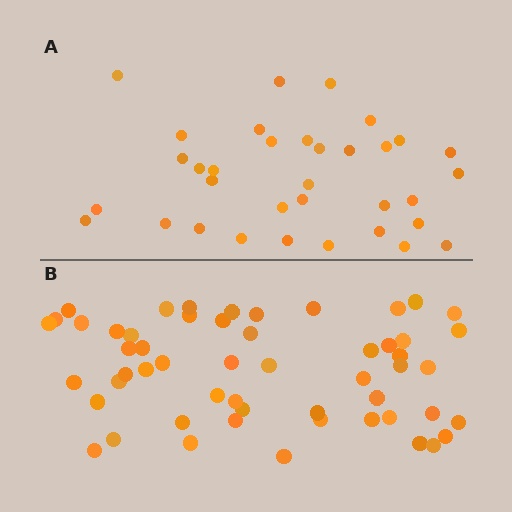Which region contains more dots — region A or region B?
Region B (the bottom region) has more dots.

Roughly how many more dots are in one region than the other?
Region B has approximately 20 more dots than region A.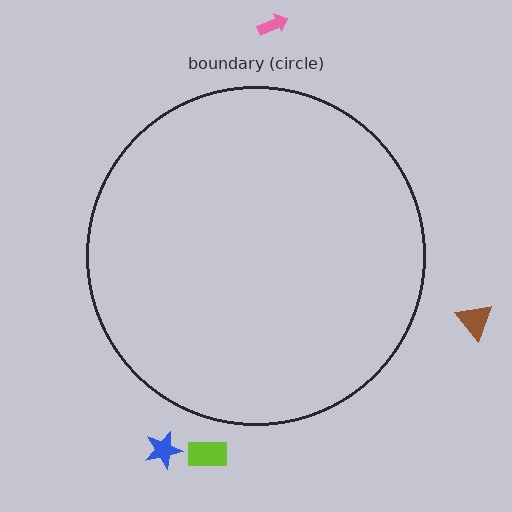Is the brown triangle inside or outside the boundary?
Outside.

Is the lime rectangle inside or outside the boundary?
Outside.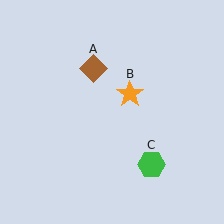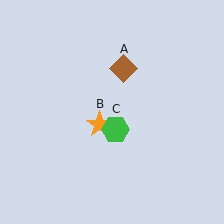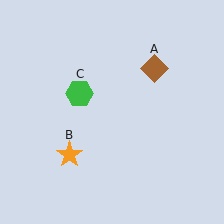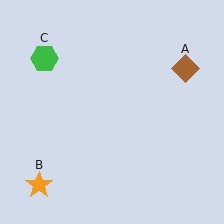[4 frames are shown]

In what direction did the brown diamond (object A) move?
The brown diamond (object A) moved right.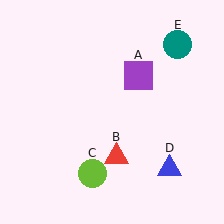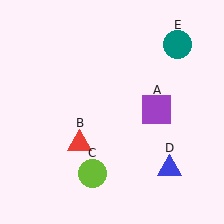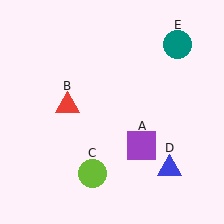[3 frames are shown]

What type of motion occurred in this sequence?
The purple square (object A), red triangle (object B) rotated clockwise around the center of the scene.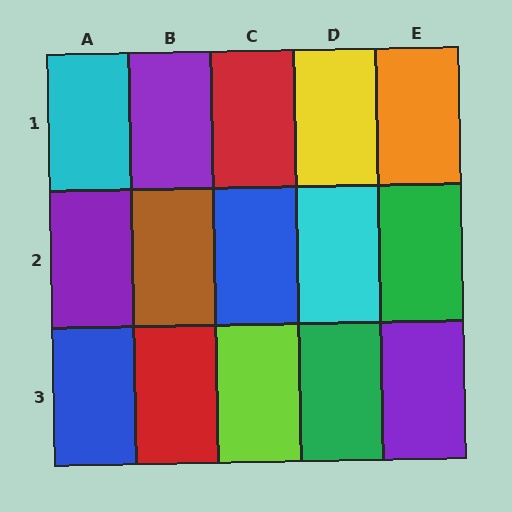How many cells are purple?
3 cells are purple.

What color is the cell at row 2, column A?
Purple.